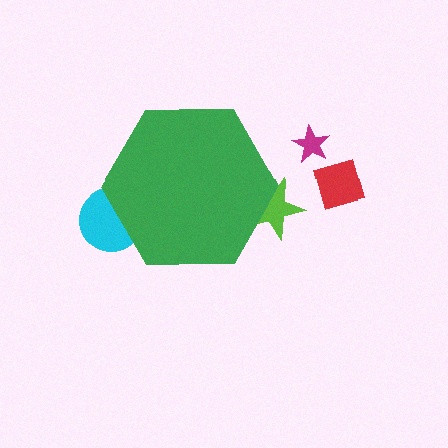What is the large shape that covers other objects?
A green hexagon.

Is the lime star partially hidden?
Yes, the lime star is partially hidden behind the green hexagon.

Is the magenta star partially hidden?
No, the magenta star is fully visible.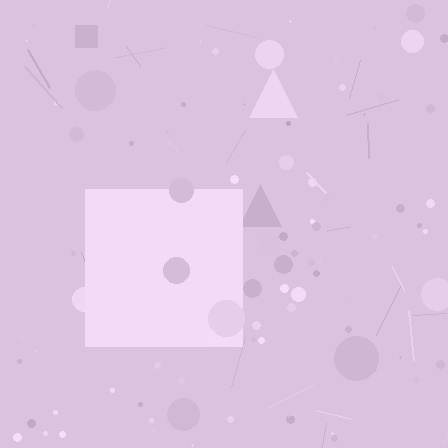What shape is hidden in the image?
A square is hidden in the image.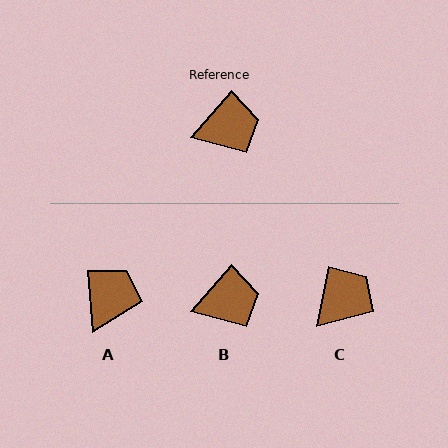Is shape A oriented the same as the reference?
No, it is off by about 47 degrees.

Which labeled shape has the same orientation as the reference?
B.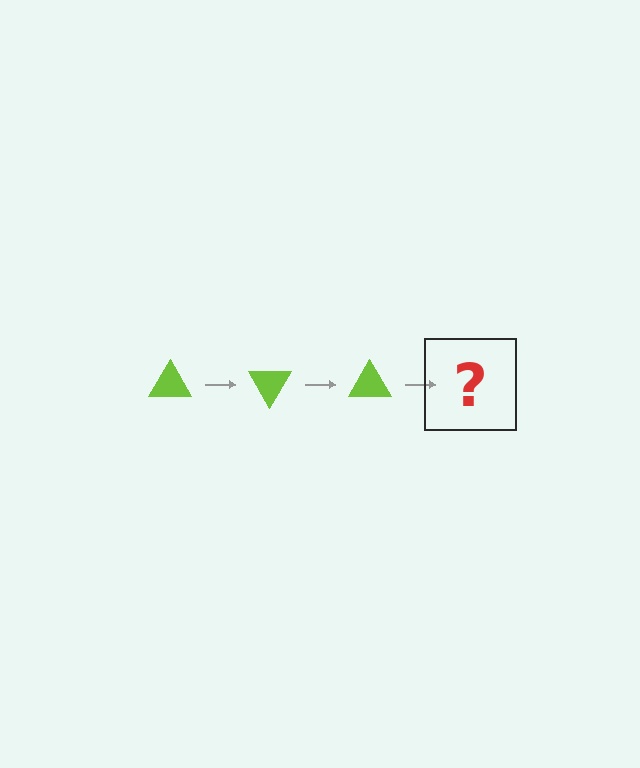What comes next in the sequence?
The next element should be a lime triangle rotated 180 degrees.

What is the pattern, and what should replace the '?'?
The pattern is that the triangle rotates 60 degrees each step. The '?' should be a lime triangle rotated 180 degrees.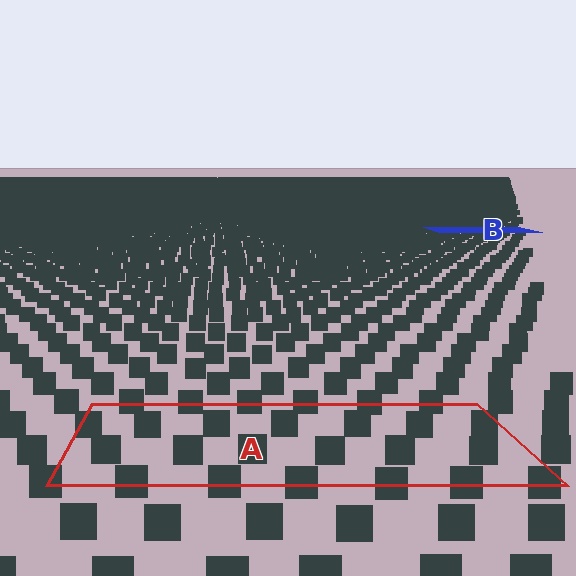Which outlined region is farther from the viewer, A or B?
Region B is farther from the viewer — the texture elements inside it appear smaller and more densely packed.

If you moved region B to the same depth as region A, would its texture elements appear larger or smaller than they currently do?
They would appear larger. At a closer depth, the same texture elements are projected at a bigger on-screen size.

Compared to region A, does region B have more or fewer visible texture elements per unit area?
Region B has more texture elements per unit area — they are packed more densely because it is farther away.